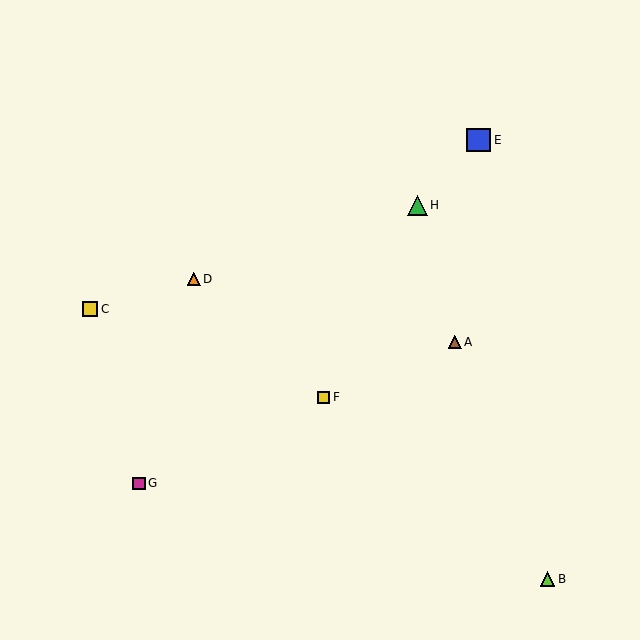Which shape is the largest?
The blue square (labeled E) is the largest.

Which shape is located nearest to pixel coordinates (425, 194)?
The green triangle (labeled H) at (417, 205) is nearest to that location.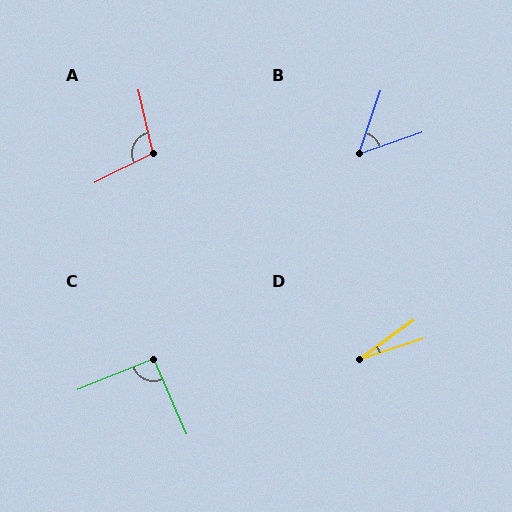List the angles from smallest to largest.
D (18°), B (52°), C (91°), A (104°).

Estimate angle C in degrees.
Approximately 91 degrees.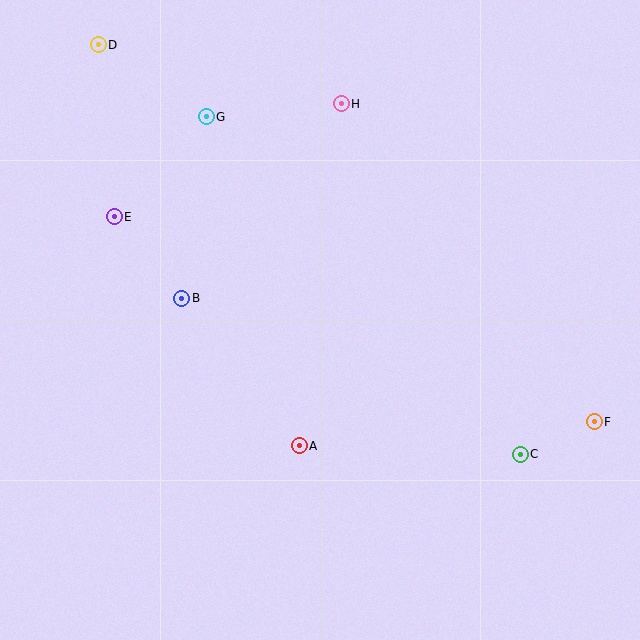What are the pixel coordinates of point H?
Point H is at (341, 104).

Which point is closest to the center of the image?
Point A at (299, 446) is closest to the center.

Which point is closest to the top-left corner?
Point D is closest to the top-left corner.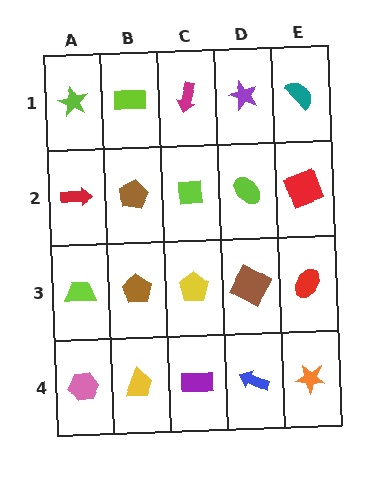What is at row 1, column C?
A magenta arrow.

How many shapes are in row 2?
5 shapes.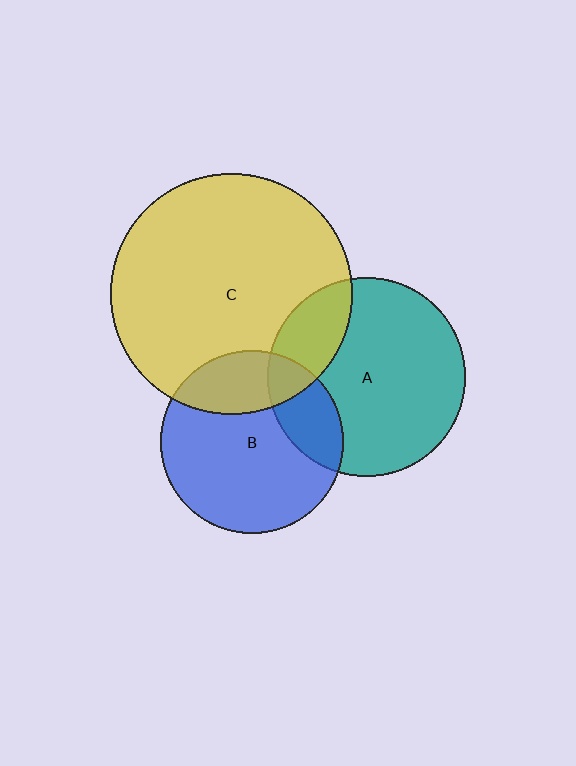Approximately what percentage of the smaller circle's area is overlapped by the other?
Approximately 25%.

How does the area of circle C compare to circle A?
Approximately 1.5 times.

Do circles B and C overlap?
Yes.